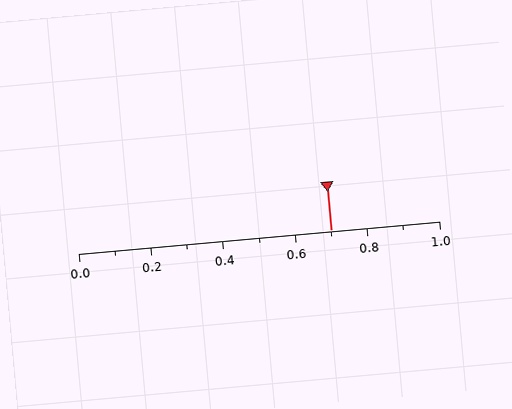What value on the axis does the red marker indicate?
The marker indicates approximately 0.7.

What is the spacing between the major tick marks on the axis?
The major ticks are spaced 0.2 apart.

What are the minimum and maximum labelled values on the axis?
The axis runs from 0.0 to 1.0.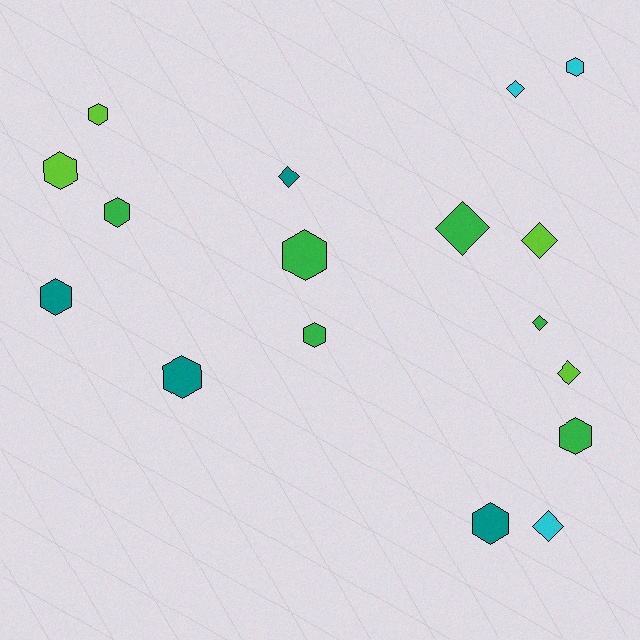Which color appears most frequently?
Green, with 6 objects.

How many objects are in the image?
There are 17 objects.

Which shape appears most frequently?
Hexagon, with 10 objects.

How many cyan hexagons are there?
There is 1 cyan hexagon.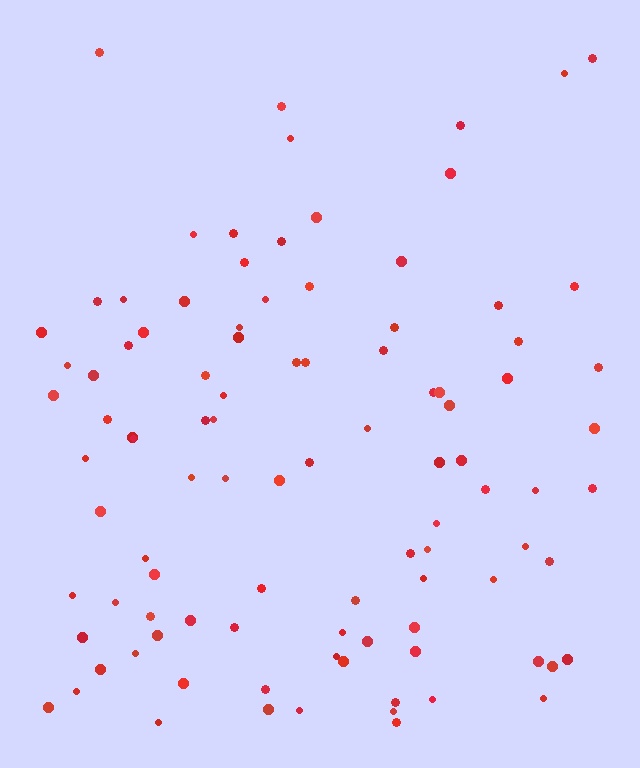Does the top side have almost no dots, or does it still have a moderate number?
Still a moderate number, just noticeably fewer than the bottom.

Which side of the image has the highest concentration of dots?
The bottom.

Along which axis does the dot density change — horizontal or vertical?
Vertical.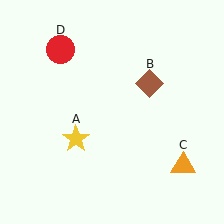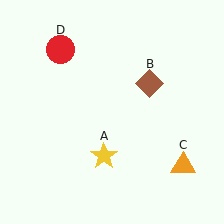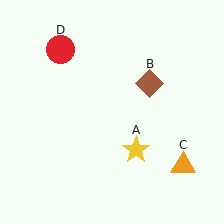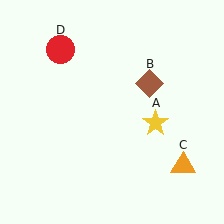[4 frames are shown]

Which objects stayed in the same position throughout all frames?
Brown diamond (object B) and orange triangle (object C) and red circle (object D) remained stationary.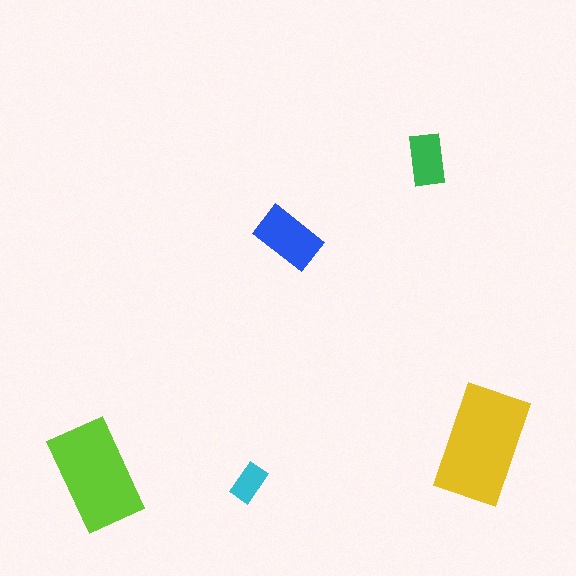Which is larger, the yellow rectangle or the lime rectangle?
The yellow one.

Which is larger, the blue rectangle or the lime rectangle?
The lime one.